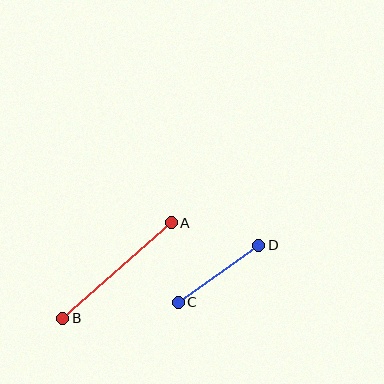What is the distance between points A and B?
The distance is approximately 144 pixels.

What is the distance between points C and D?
The distance is approximately 99 pixels.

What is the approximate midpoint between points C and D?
The midpoint is at approximately (218, 274) pixels.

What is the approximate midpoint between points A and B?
The midpoint is at approximately (117, 270) pixels.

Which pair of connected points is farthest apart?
Points A and B are farthest apart.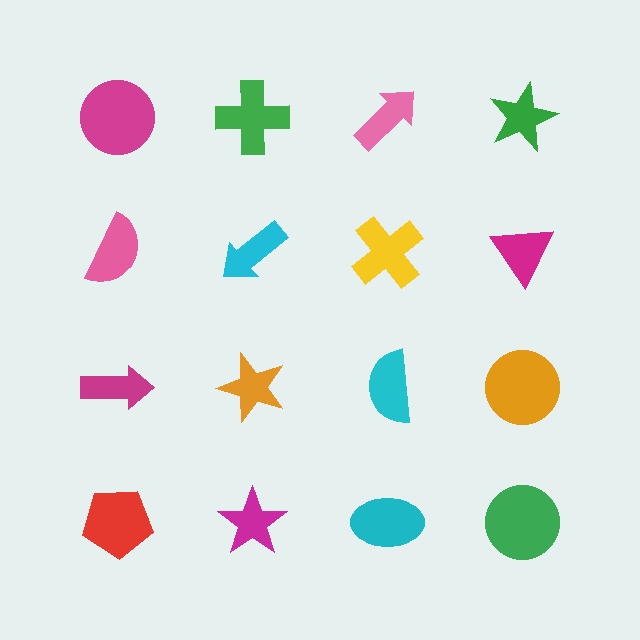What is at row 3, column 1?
A magenta arrow.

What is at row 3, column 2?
An orange star.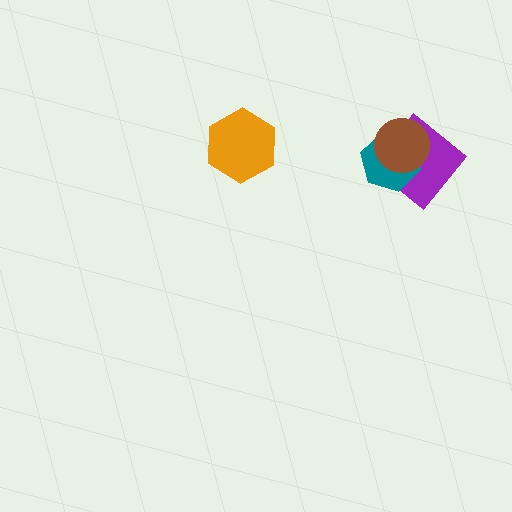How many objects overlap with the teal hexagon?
2 objects overlap with the teal hexagon.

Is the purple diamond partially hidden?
Yes, it is partially covered by another shape.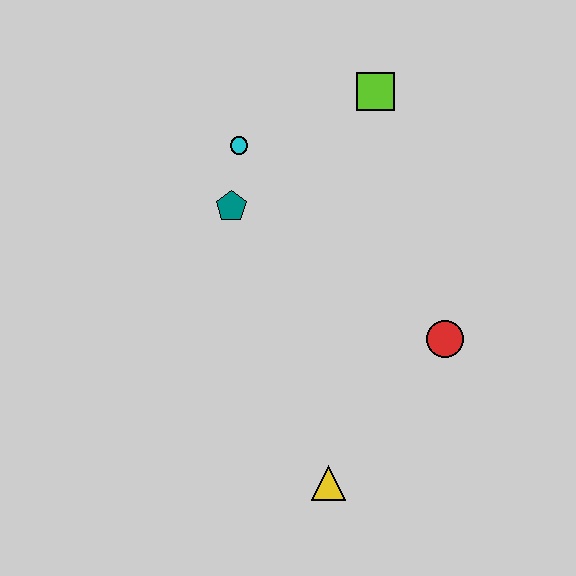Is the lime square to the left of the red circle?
Yes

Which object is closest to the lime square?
The cyan circle is closest to the lime square.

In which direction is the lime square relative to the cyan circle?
The lime square is to the right of the cyan circle.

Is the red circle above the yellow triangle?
Yes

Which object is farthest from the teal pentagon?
The yellow triangle is farthest from the teal pentagon.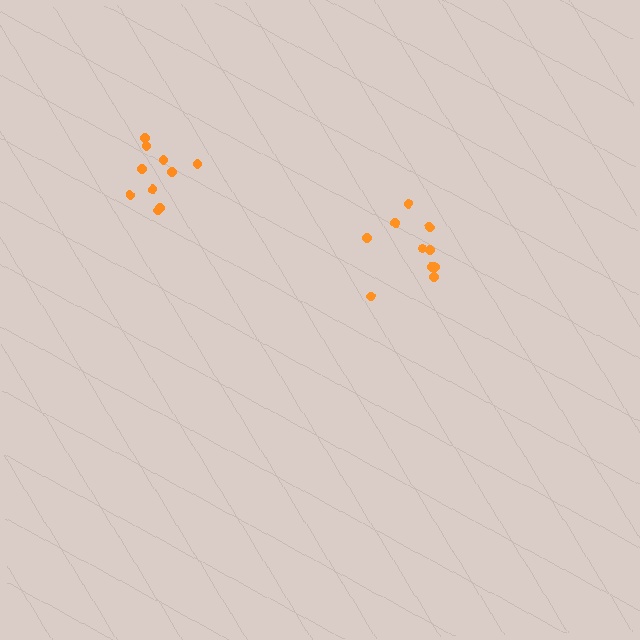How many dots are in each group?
Group 1: 10 dots, Group 2: 10 dots (20 total).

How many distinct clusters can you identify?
There are 2 distinct clusters.